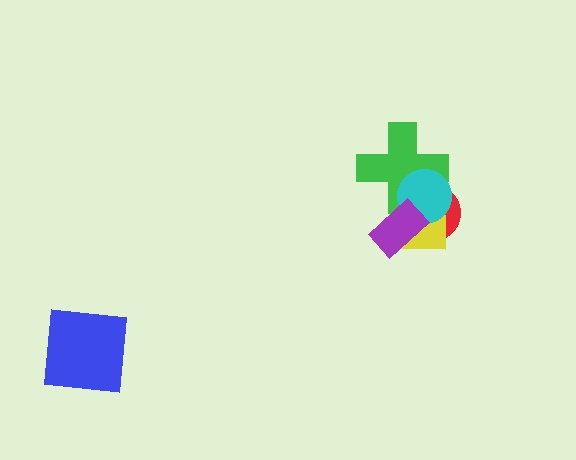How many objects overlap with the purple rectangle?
4 objects overlap with the purple rectangle.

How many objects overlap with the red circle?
4 objects overlap with the red circle.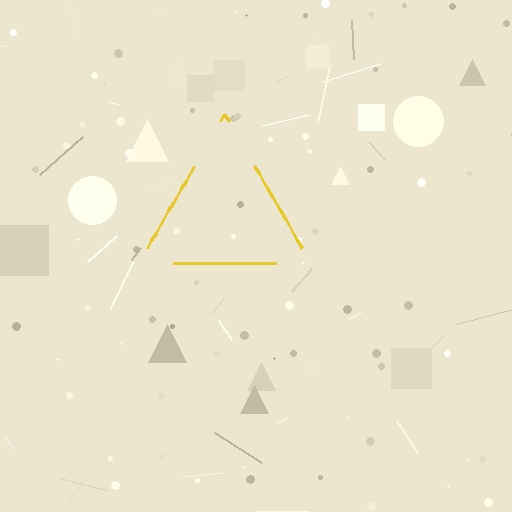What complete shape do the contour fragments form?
The contour fragments form a triangle.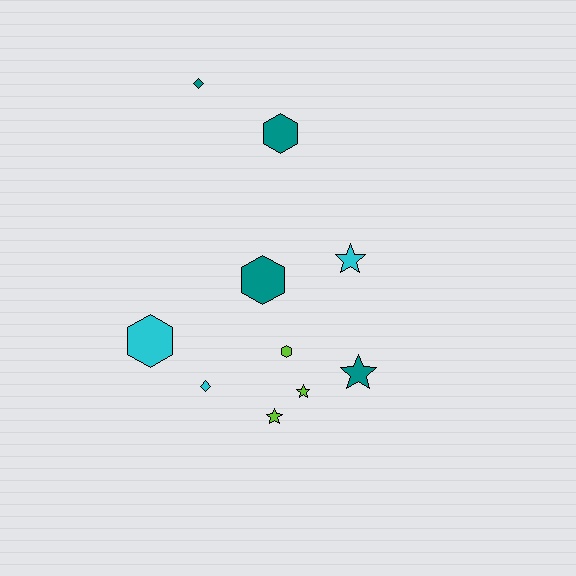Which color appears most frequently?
Teal, with 4 objects.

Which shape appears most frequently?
Star, with 4 objects.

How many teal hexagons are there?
There are 2 teal hexagons.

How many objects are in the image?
There are 10 objects.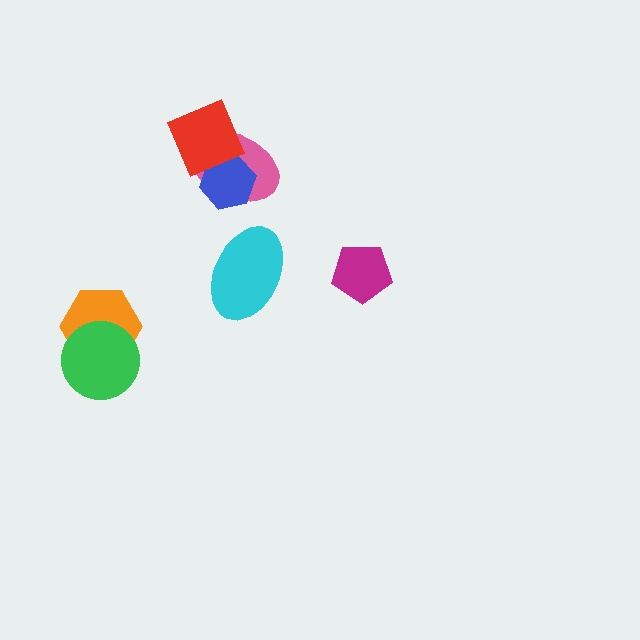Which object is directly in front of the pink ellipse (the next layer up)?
The blue hexagon is directly in front of the pink ellipse.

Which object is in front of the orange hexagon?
The green circle is in front of the orange hexagon.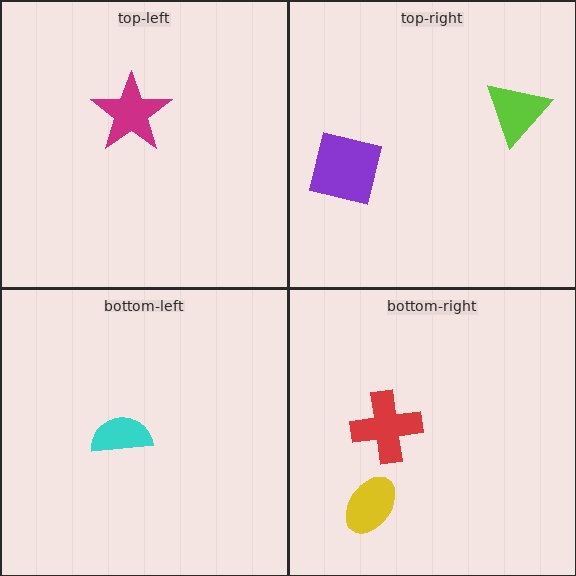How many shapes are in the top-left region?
1.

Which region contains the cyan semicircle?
The bottom-left region.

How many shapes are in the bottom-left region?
1.